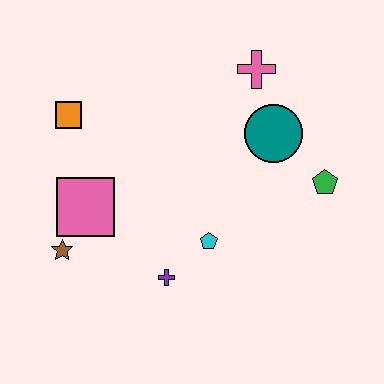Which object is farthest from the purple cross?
The pink cross is farthest from the purple cross.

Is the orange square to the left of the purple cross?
Yes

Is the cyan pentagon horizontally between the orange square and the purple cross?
No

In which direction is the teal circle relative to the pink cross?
The teal circle is below the pink cross.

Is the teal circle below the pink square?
No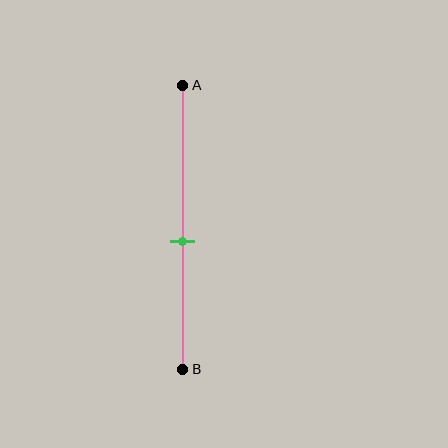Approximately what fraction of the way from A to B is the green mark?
The green mark is approximately 55% of the way from A to B.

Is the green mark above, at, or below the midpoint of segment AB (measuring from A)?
The green mark is below the midpoint of segment AB.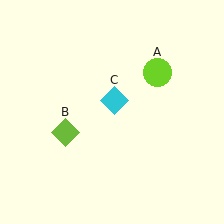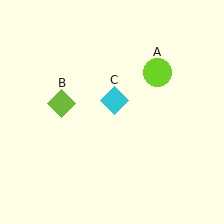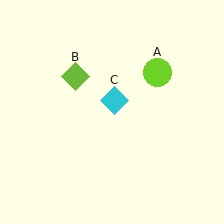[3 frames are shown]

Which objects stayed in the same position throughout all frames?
Lime circle (object A) and cyan diamond (object C) remained stationary.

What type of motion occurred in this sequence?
The lime diamond (object B) rotated clockwise around the center of the scene.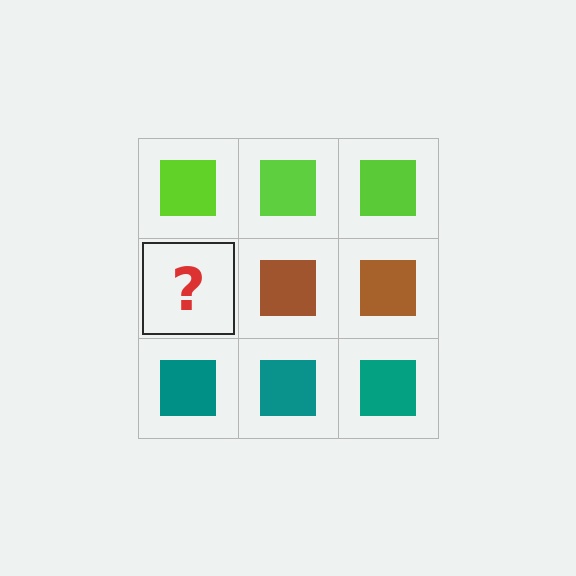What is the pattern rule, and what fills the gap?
The rule is that each row has a consistent color. The gap should be filled with a brown square.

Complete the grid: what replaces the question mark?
The question mark should be replaced with a brown square.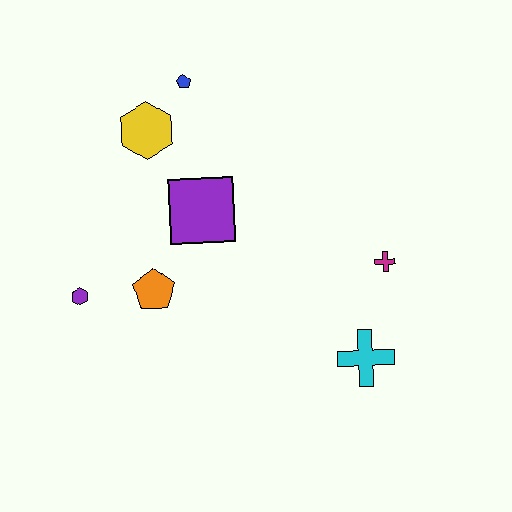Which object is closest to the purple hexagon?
The orange pentagon is closest to the purple hexagon.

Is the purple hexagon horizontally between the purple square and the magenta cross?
No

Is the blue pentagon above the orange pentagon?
Yes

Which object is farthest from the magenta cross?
The purple hexagon is farthest from the magenta cross.